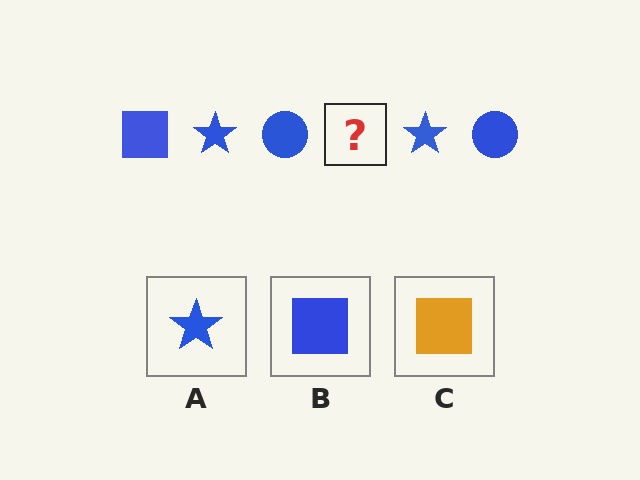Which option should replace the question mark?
Option B.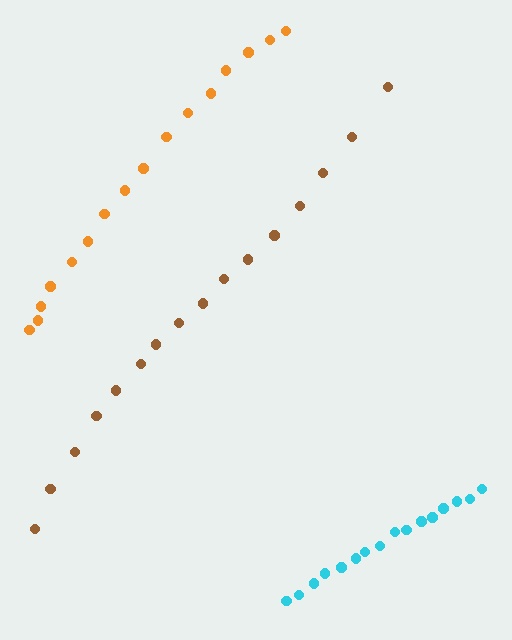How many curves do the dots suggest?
There are 3 distinct paths.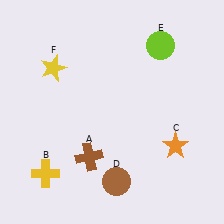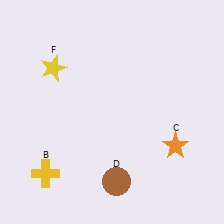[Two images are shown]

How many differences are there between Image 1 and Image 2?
There are 2 differences between the two images.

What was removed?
The brown cross (A), the lime circle (E) were removed in Image 2.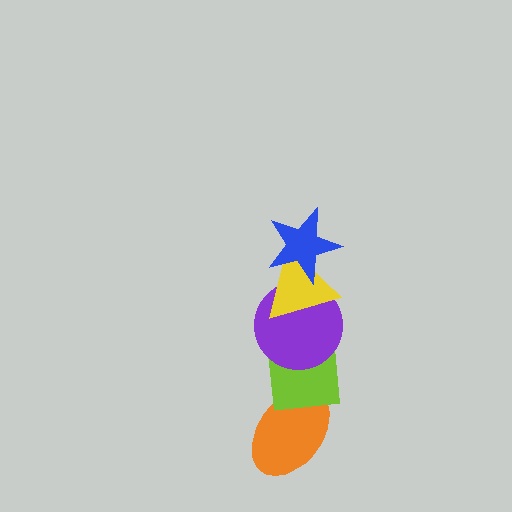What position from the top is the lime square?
The lime square is 4th from the top.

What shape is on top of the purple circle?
The yellow triangle is on top of the purple circle.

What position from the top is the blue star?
The blue star is 1st from the top.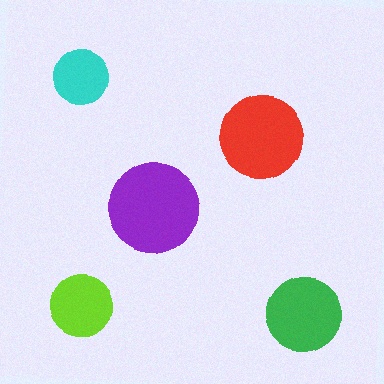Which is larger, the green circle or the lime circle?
The green one.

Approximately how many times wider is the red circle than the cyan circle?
About 1.5 times wider.